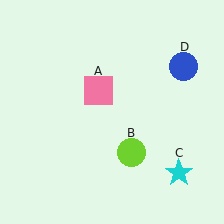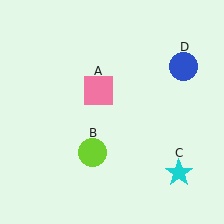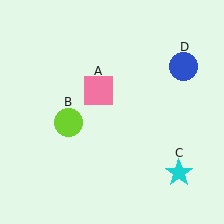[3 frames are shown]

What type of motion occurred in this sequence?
The lime circle (object B) rotated clockwise around the center of the scene.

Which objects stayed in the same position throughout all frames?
Pink square (object A) and cyan star (object C) and blue circle (object D) remained stationary.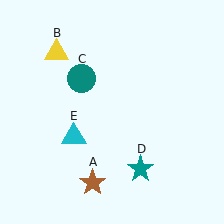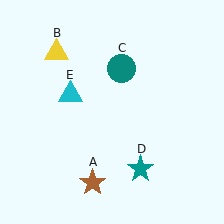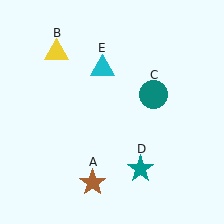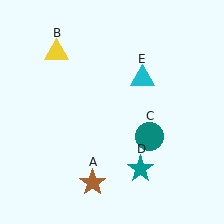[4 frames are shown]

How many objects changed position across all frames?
2 objects changed position: teal circle (object C), cyan triangle (object E).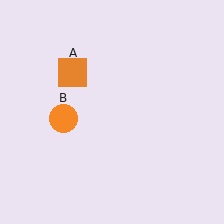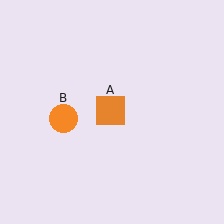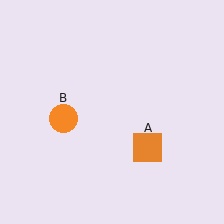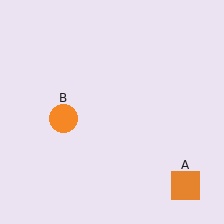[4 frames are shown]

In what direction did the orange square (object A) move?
The orange square (object A) moved down and to the right.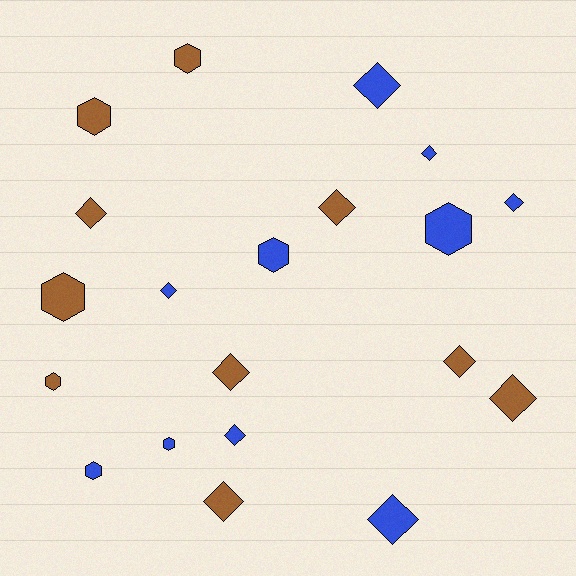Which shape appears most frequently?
Diamond, with 12 objects.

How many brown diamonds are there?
There are 6 brown diamonds.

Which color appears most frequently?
Brown, with 10 objects.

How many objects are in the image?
There are 20 objects.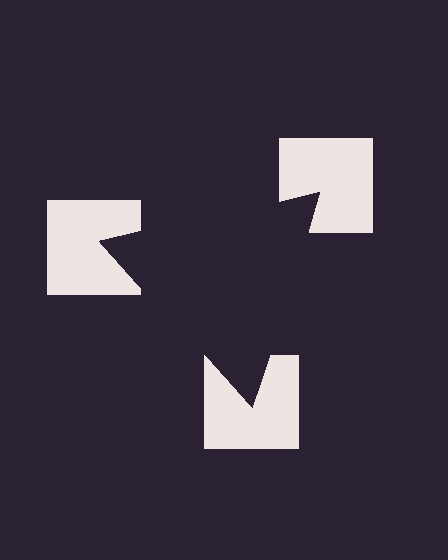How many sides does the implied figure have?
3 sides.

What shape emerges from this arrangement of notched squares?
An illusory triangle — its edges are inferred from the aligned wedge cuts in the notched squares, not physically drawn.